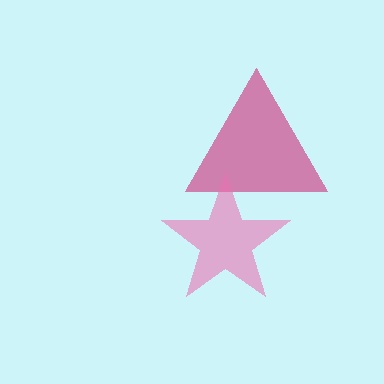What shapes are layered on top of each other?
The layered shapes are: a magenta triangle, a pink star.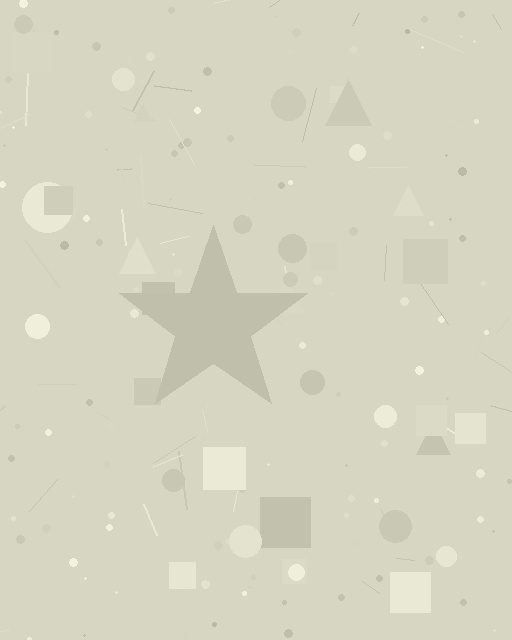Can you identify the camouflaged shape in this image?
The camouflaged shape is a star.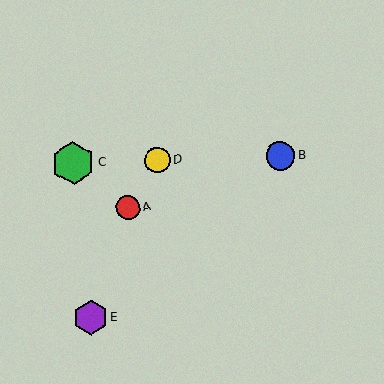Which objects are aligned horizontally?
Objects B, C, D are aligned horizontally.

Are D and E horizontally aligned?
No, D is at y≈160 and E is at y≈317.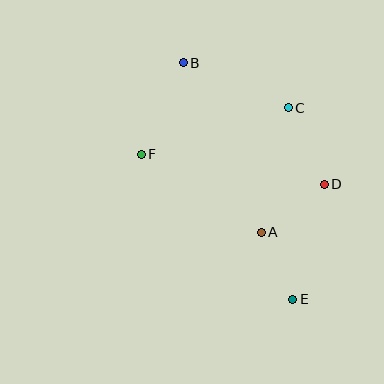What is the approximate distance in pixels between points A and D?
The distance between A and D is approximately 79 pixels.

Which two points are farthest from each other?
Points B and E are farthest from each other.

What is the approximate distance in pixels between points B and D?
The distance between B and D is approximately 186 pixels.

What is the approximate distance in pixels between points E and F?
The distance between E and F is approximately 210 pixels.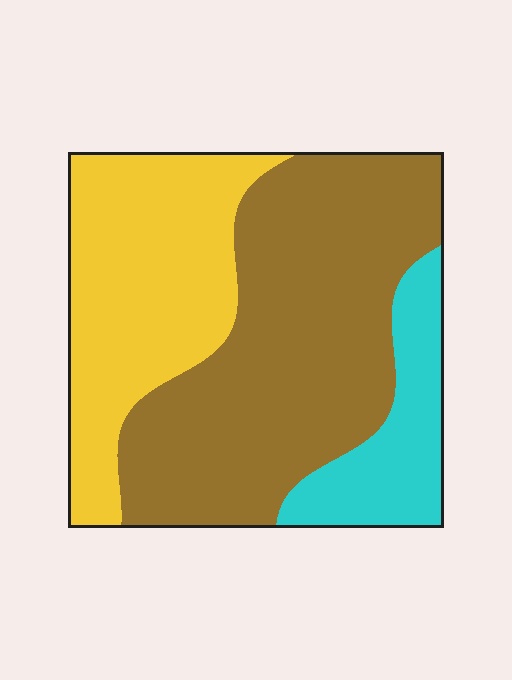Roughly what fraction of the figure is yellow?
Yellow takes up about one third (1/3) of the figure.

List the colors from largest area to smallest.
From largest to smallest: brown, yellow, cyan.